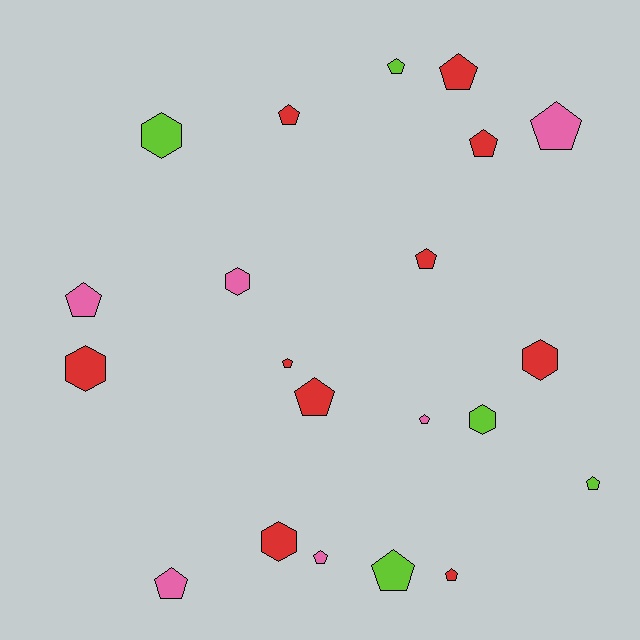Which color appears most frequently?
Red, with 10 objects.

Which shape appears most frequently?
Pentagon, with 15 objects.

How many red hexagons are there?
There are 3 red hexagons.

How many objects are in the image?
There are 21 objects.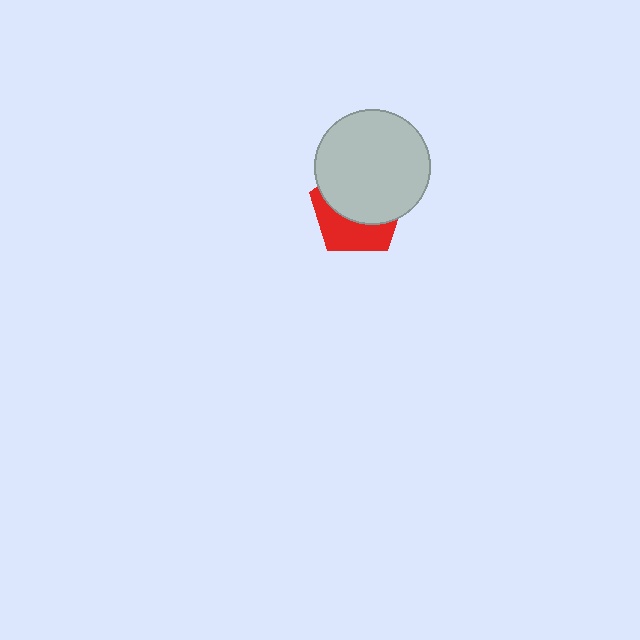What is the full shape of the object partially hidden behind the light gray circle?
The partially hidden object is a red pentagon.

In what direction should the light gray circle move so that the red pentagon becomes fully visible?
The light gray circle should move up. That is the shortest direction to clear the overlap and leave the red pentagon fully visible.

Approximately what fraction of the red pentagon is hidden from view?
Roughly 60% of the red pentagon is hidden behind the light gray circle.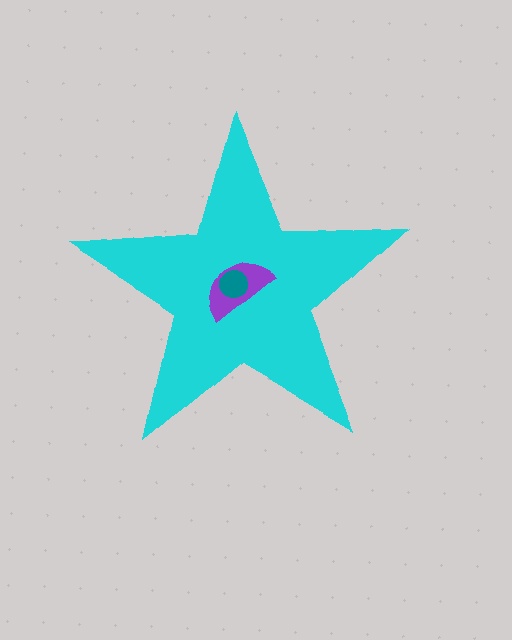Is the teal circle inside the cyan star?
Yes.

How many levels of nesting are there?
3.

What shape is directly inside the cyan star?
The purple semicircle.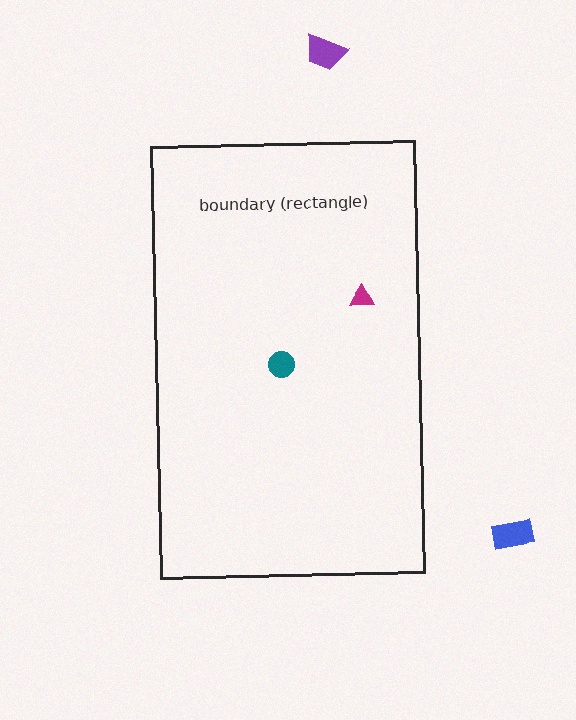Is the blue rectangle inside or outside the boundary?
Outside.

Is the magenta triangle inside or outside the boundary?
Inside.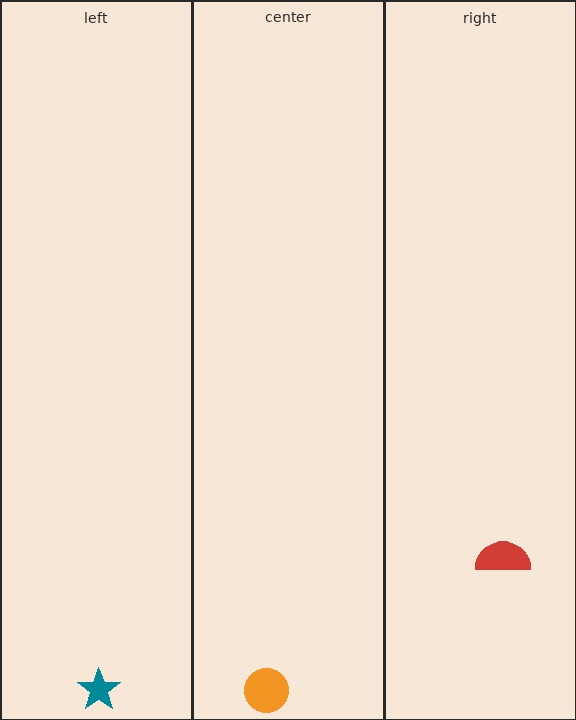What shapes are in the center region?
The orange circle.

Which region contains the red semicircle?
The right region.